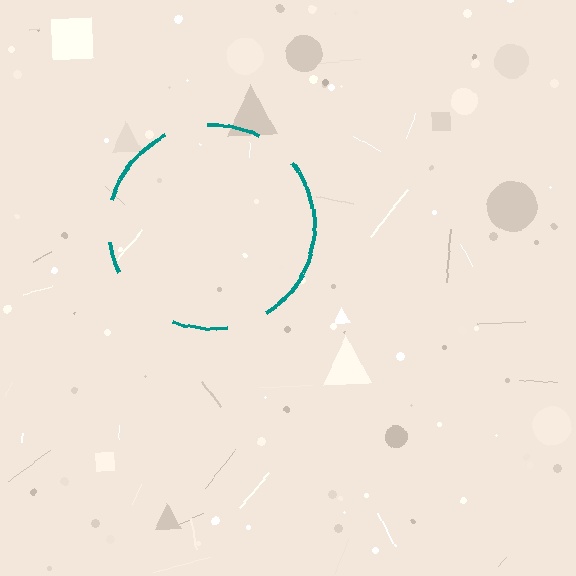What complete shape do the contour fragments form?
The contour fragments form a circle.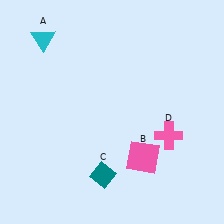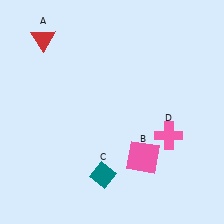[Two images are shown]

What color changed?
The triangle (A) changed from cyan in Image 1 to red in Image 2.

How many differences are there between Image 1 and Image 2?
There is 1 difference between the two images.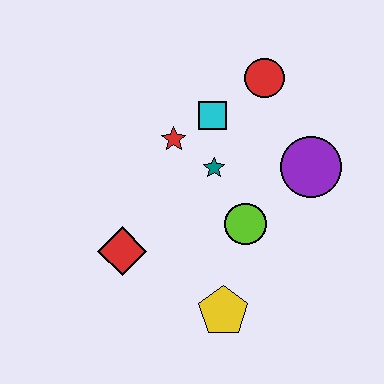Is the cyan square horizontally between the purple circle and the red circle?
No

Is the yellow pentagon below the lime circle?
Yes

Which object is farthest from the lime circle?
The red circle is farthest from the lime circle.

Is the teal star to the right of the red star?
Yes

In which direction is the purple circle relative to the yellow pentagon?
The purple circle is above the yellow pentagon.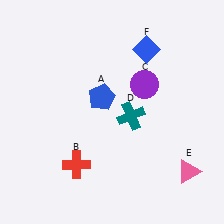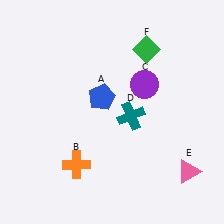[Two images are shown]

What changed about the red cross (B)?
In Image 1, B is red. In Image 2, it changed to orange.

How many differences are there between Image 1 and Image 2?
There are 2 differences between the two images.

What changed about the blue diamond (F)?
In Image 1, F is blue. In Image 2, it changed to green.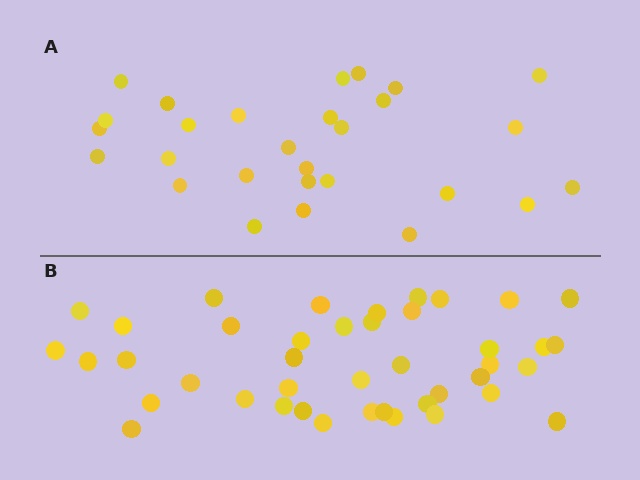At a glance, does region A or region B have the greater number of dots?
Region B (the bottom region) has more dots.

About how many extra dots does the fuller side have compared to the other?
Region B has approximately 15 more dots than region A.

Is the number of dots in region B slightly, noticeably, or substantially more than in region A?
Region B has substantially more. The ratio is roughly 1.5 to 1.